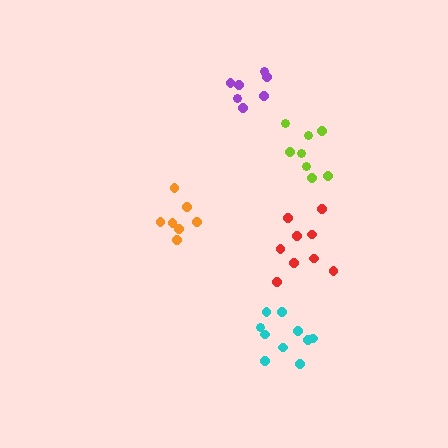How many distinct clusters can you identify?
There are 5 distinct clusters.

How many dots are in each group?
Group 1: 10 dots, Group 2: 9 dots, Group 3: 7 dots, Group 4: 7 dots, Group 5: 8 dots (41 total).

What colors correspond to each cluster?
The clusters are colored: cyan, red, orange, purple, lime.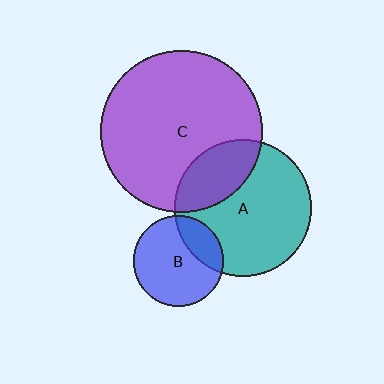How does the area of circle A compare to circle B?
Approximately 2.3 times.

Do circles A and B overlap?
Yes.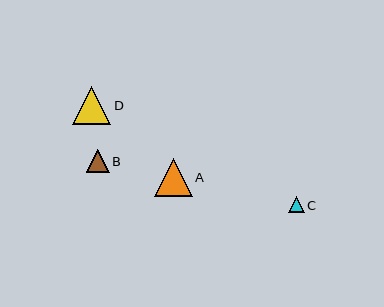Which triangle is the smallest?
Triangle C is the smallest with a size of approximately 16 pixels.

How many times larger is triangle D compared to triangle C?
Triangle D is approximately 2.4 times the size of triangle C.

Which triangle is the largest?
Triangle A is the largest with a size of approximately 38 pixels.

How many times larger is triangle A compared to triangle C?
Triangle A is approximately 2.4 times the size of triangle C.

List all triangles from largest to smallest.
From largest to smallest: A, D, B, C.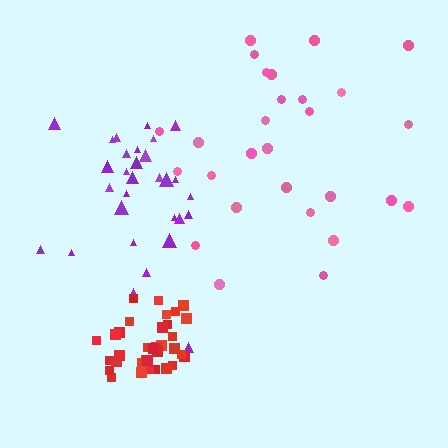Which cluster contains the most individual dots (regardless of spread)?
Red (35).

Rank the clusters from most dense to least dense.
red, purple, pink.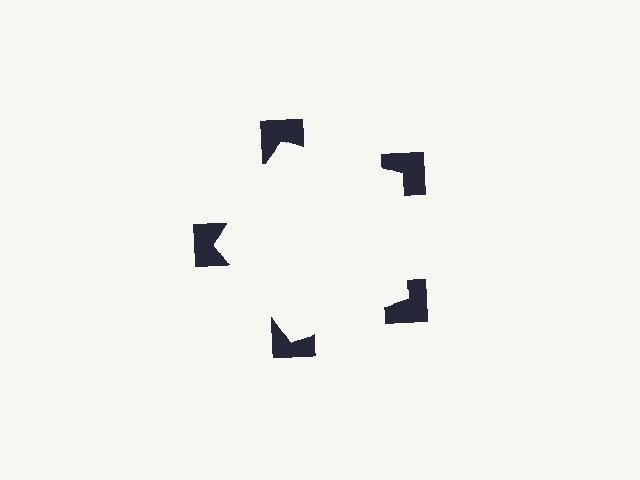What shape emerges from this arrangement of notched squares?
An illusory pentagon — its edges are inferred from the aligned wedge cuts in the notched squares, not physically drawn.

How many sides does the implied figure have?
5 sides.